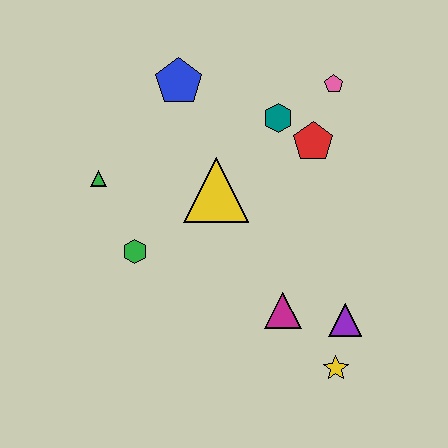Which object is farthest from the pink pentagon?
The yellow star is farthest from the pink pentagon.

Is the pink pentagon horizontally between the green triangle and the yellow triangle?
No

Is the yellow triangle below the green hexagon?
No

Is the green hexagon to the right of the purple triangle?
No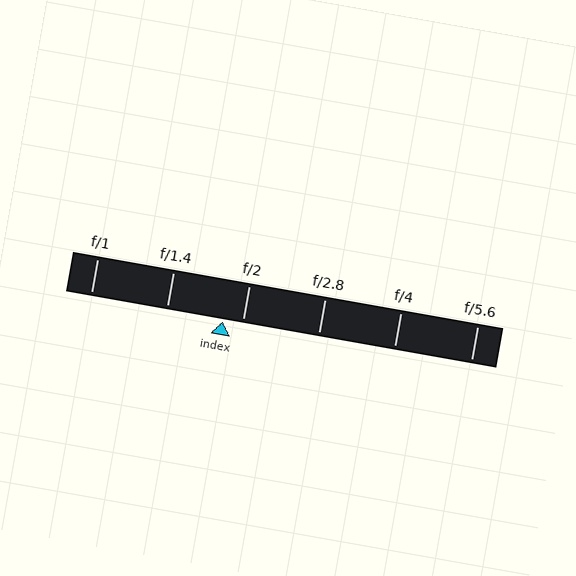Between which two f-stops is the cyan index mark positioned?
The index mark is between f/1.4 and f/2.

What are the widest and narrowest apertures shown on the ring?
The widest aperture shown is f/1 and the narrowest is f/5.6.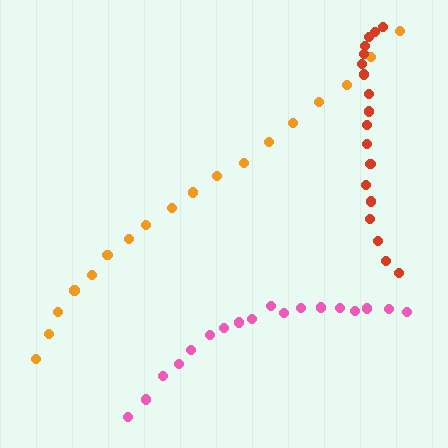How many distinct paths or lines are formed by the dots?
There are 3 distinct paths.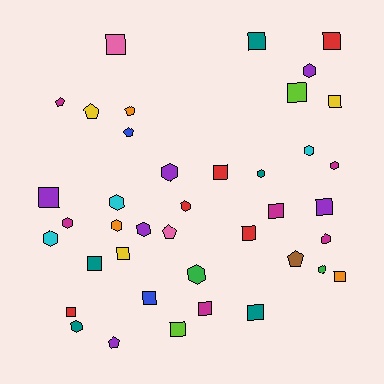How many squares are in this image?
There are 18 squares.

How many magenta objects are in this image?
There are 6 magenta objects.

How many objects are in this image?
There are 40 objects.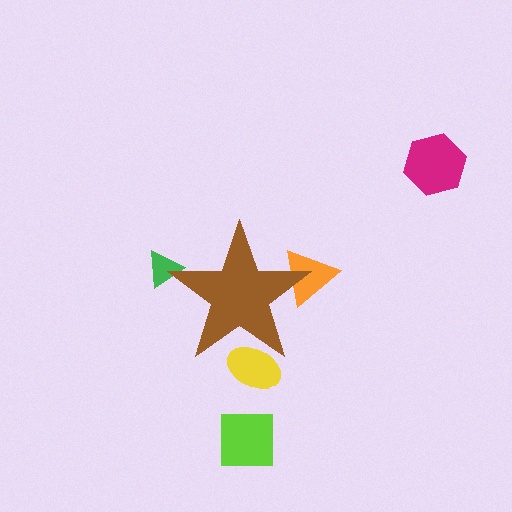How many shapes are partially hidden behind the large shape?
3 shapes are partially hidden.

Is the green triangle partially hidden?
Yes, the green triangle is partially hidden behind the brown star.